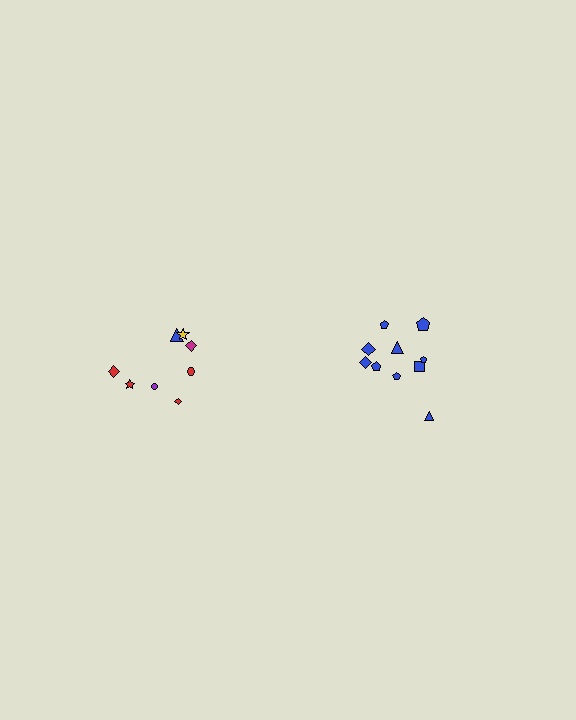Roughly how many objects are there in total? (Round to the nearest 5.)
Roughly 20 objects in total.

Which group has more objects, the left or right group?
The right group.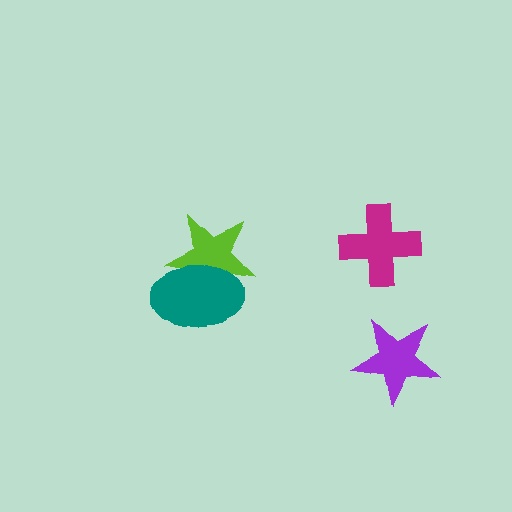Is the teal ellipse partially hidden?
No, no other shape covers it.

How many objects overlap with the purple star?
0 objects overlap with the purple star.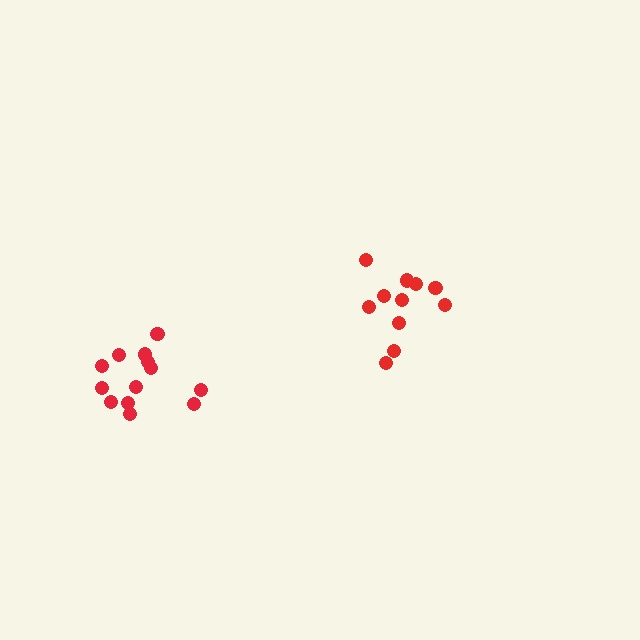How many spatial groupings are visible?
There are 2 spatial groupings.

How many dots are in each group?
Group 1: 11 dots, Group 2: 13 dots (24 total).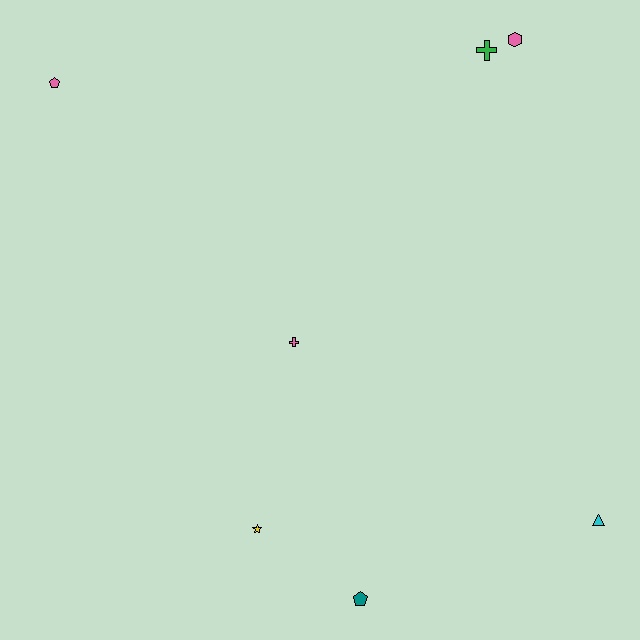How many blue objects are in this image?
There are no blue objects.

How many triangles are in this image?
There is 1 triangle.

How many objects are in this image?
There are 7 objects.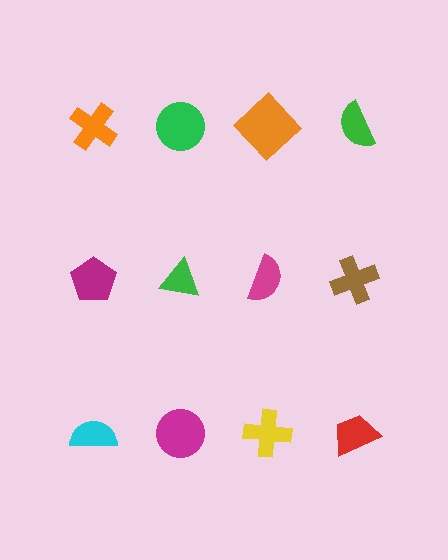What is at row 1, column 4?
A green semicircle.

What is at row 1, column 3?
An orange diamond.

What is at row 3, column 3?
A yellow cross.